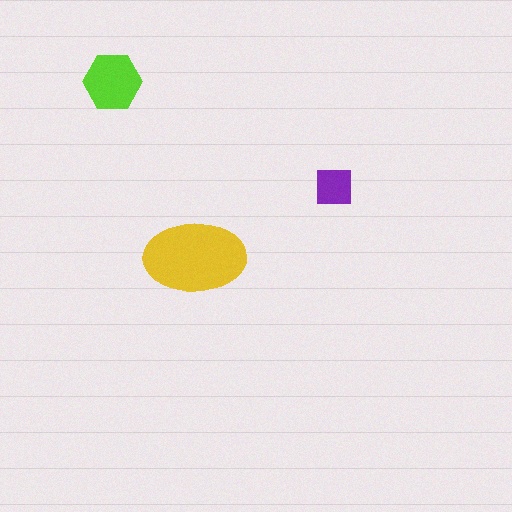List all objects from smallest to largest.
The purple square, the lime hexagon, the yellow ellipse.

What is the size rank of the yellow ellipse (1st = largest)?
1st.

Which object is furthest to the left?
The lime hexagon is leftmost.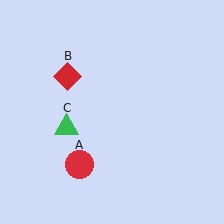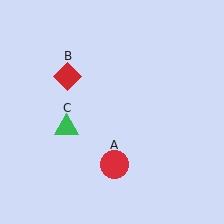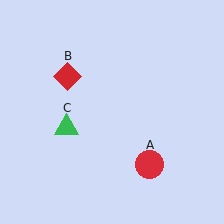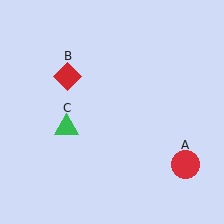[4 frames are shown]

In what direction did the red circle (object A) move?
The red circle (object A) moved right.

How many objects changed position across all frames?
1 object changed position: red circle (object A).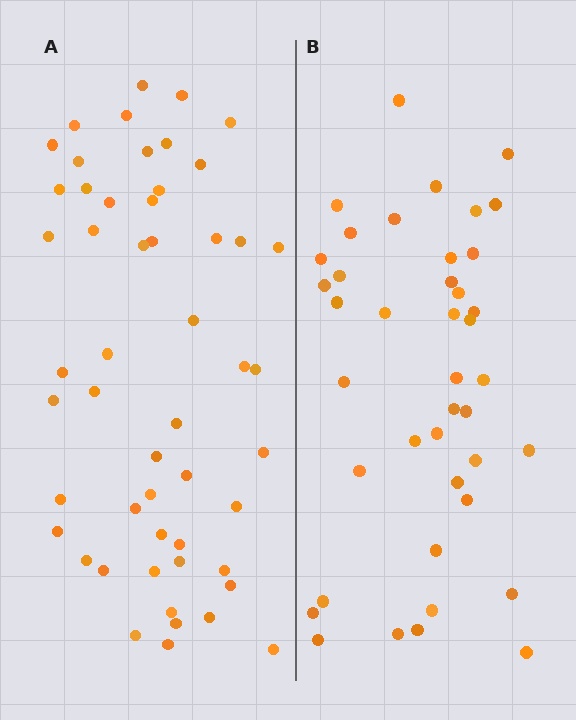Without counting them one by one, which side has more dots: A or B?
Region A (the left region) has more dots.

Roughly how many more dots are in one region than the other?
Region A has roughly 12 or so more dots than region B.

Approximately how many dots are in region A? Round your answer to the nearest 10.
About 50 dots. (The exact count is 52, which rounds to 50.)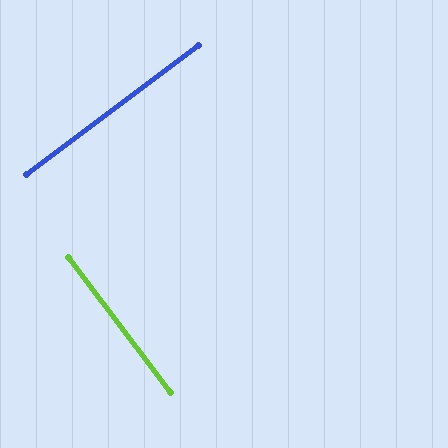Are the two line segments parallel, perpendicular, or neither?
Perpendicular — they meet at approximately 90°.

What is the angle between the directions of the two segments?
Approximately 90 degrees.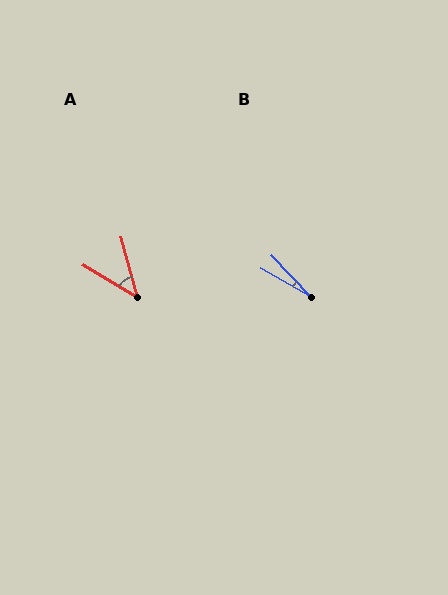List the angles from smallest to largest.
B (17°), A (44°).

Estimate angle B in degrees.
Approximately 17 degrees.